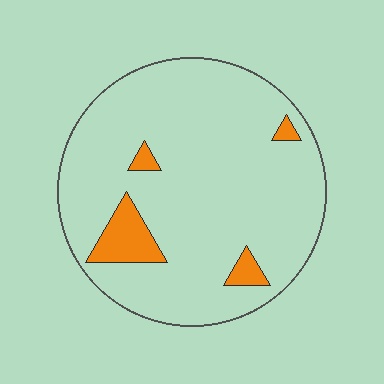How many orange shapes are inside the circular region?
4.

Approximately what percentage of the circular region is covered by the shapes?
Approximately 10%.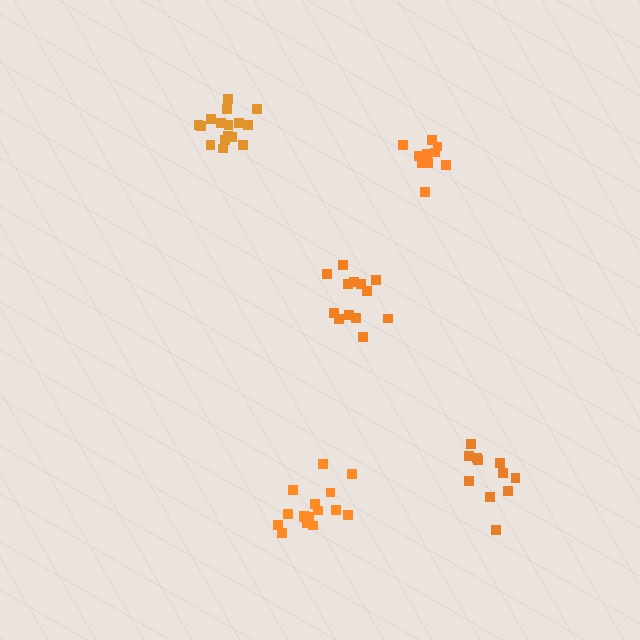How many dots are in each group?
Group 1: 10 dots, Group 2: 13 dots, Group 3: 11 dots, Group 4: 16 dots, Group 5: 16 dots (66 total).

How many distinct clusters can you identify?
There are 5 distinct clusters.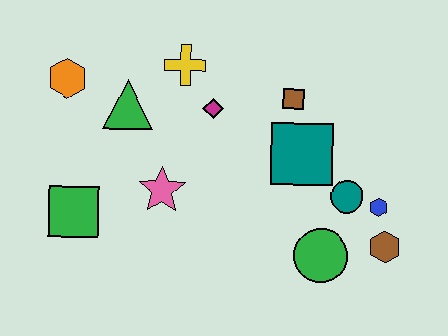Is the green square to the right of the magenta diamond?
No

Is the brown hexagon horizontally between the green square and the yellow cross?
No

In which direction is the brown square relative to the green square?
The brown square is to the right of the green square.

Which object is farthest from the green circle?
The orange hexagon is farthest from the green circle.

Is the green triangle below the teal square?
No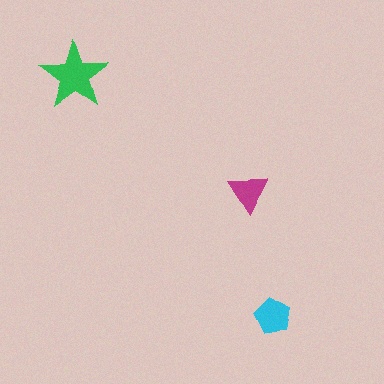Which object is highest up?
The green star is topmost.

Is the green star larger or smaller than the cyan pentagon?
Larger.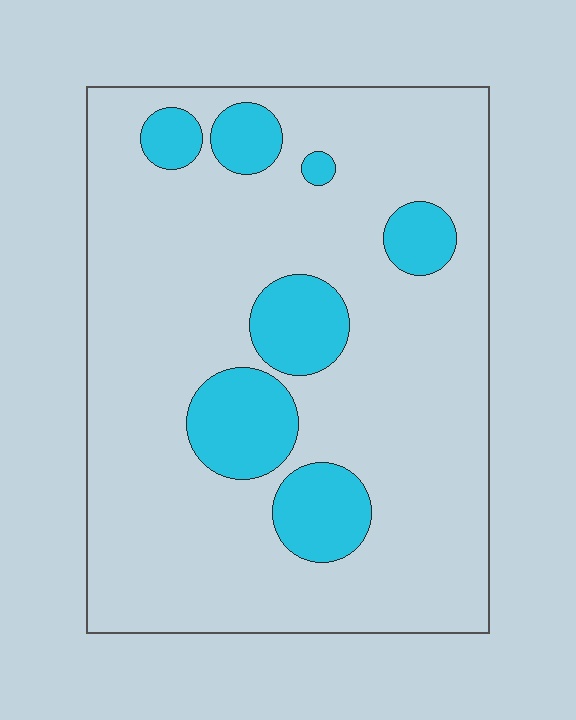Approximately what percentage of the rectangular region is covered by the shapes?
Approximately 15%.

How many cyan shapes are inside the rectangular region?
7.